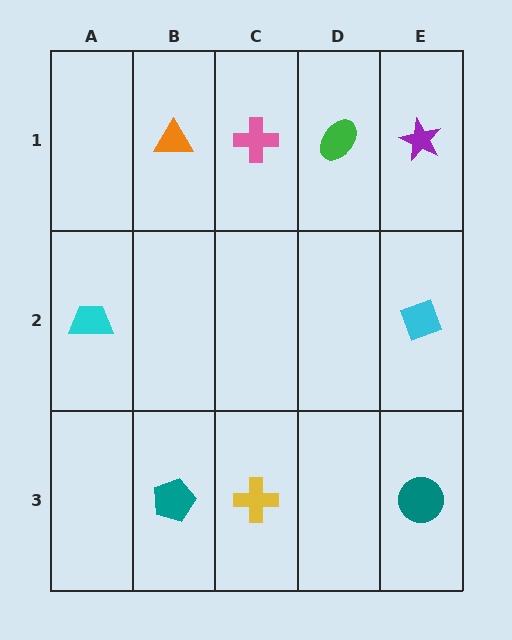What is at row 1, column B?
An orange triangle.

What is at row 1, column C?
A pink cross.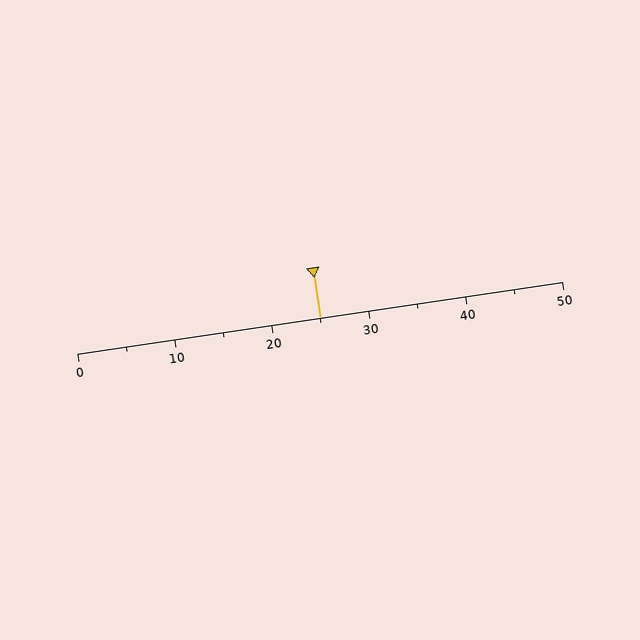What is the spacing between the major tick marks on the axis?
The major ticks are spaced 10 apart.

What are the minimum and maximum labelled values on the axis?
The axis runs from 0 to 50.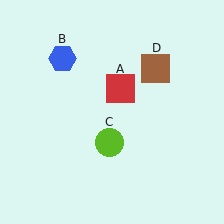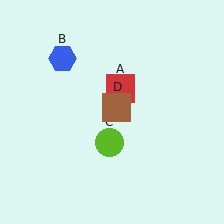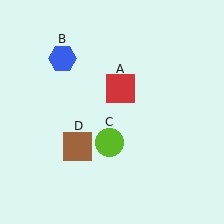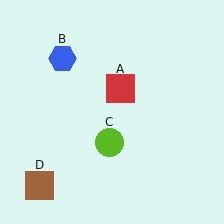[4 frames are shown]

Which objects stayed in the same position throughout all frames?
Red square (object A) and blue hexagon (object B) and lime circle (object C) remained stationary.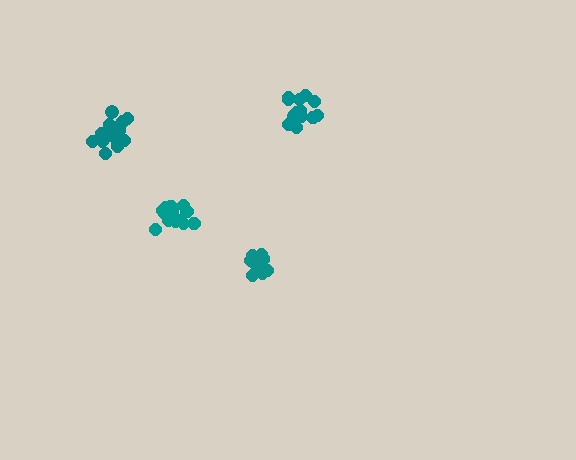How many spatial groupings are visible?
There are 4 spatial groupings.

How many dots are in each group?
Group 1: 18 dots, Group 2: 13 dots, Group 3: 15 dots, Group 4: 13 dots (59 total).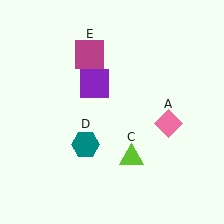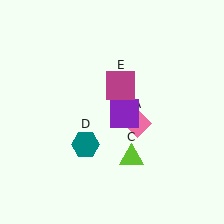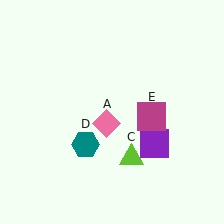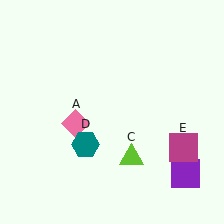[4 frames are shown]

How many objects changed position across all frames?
3 objects changed position: pink diamond (object A), purple square (object B), magenta square (object E).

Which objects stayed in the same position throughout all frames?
Lime triangle (object C) and teal hexagon (object D) remained stationary.